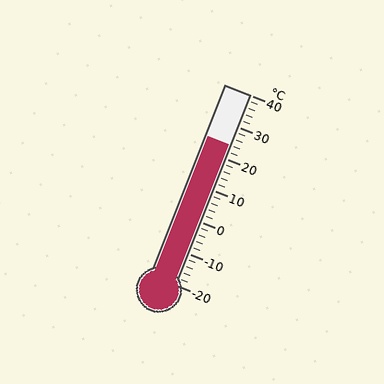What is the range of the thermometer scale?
The thermometer scale ranges from -20°C to 40°C.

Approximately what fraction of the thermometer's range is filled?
The thermometer is filled to approximately 75% of its range.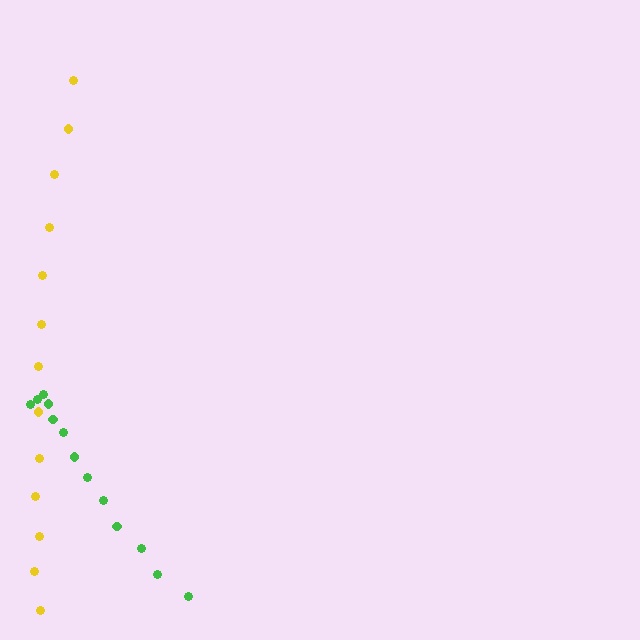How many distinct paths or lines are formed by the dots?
There are 2 distinct paths.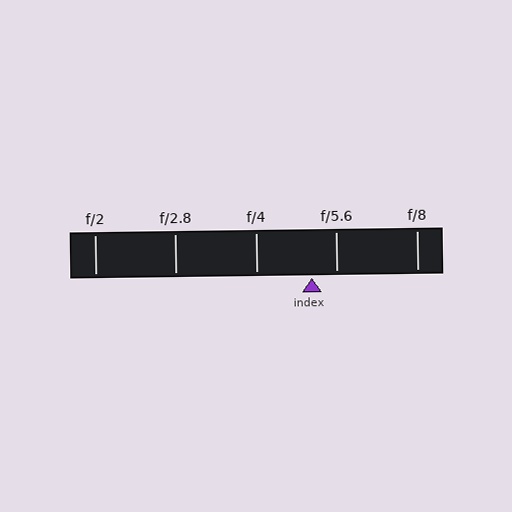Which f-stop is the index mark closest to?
The index mark is closest to f/5.6.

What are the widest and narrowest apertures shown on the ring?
The widest aperture shown is f/2 and the narrowest is f/8.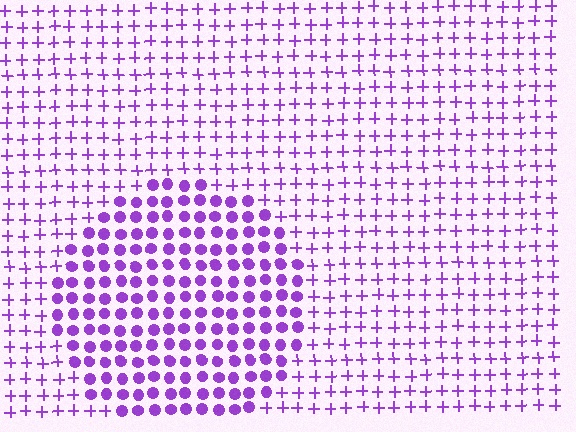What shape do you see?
I see a circle.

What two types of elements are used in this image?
The image uses circles inside the circle region and plus signs outside it.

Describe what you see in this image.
The image is filled with small purple elements arranged in a uniform grid. A circle-shaped region contains circles, while the surrounding area contains plus signs. The boundary is defined purely by the change in element shape.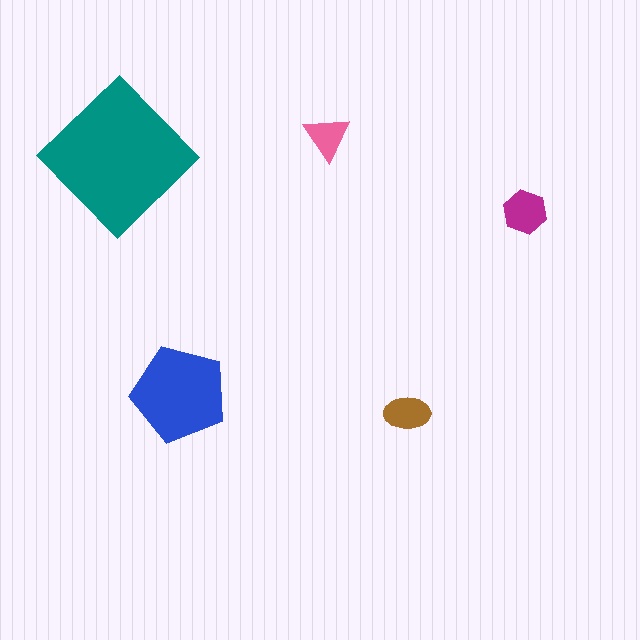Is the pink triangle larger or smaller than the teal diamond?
Smaller.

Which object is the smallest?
The pink triangle.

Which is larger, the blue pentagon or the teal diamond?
The teal diamond.